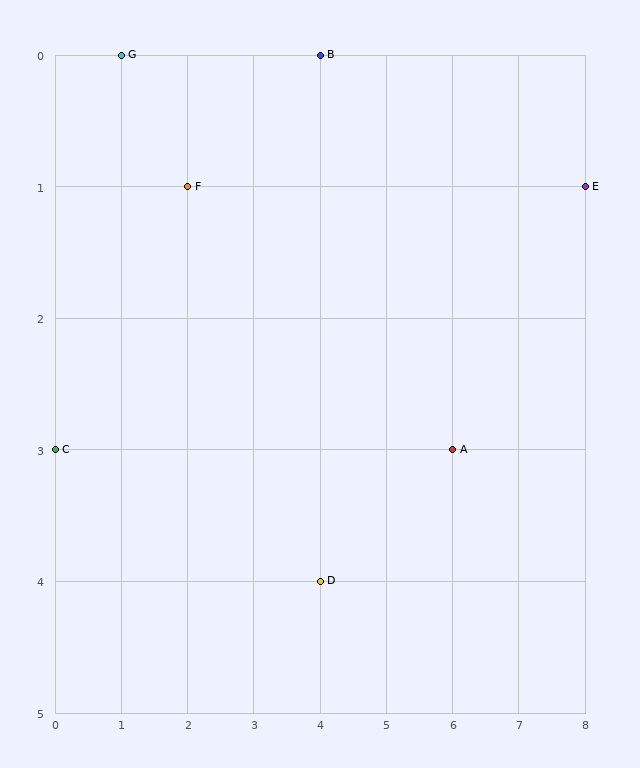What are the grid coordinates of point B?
Point B is at grid coordinates (4, 0).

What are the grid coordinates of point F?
Point F is at grid coordinates (2, 1).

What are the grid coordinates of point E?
Point E is at grid coordinates (8, 1).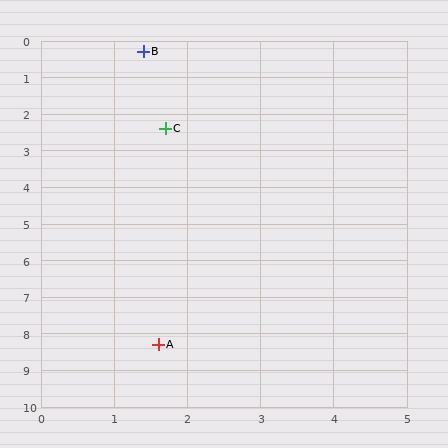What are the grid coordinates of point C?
Point C is at approximately (1.7, 2.4).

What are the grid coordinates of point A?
Point A is at approximately (1.6, 8.3).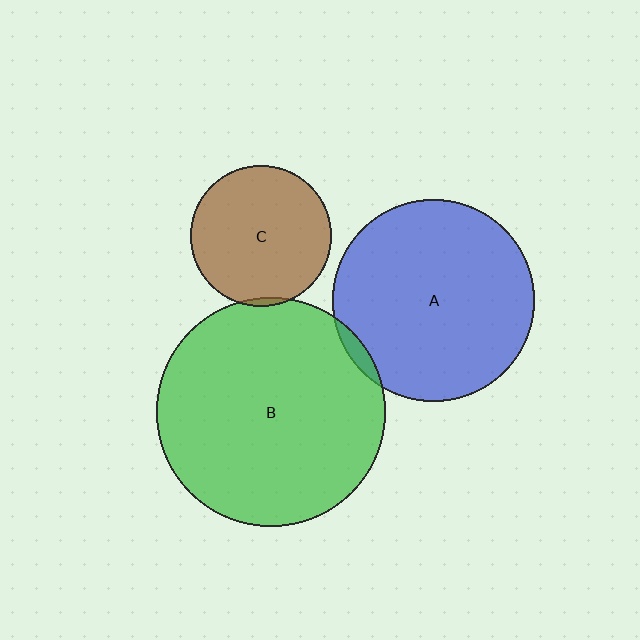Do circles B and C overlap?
Yes.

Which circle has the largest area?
Circle B (green).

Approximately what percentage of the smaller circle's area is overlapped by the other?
Approximately 5%.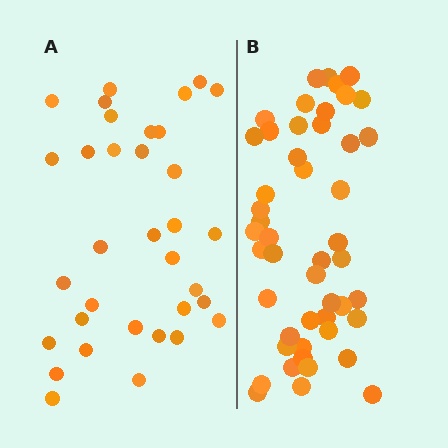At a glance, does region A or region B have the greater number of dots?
Region B (the right region) has more dots.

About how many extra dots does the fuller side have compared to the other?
Region B has approximately 15 more dots than region A.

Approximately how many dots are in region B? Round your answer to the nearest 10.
About 50 dots. (The exact count is 48, which rounds to 50.)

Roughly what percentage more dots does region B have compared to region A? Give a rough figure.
About 40% more.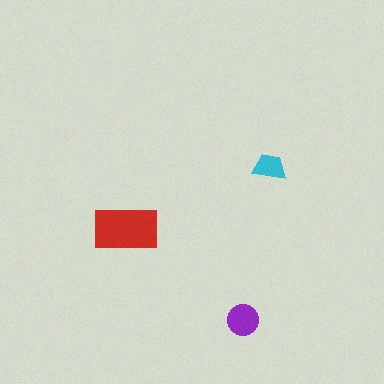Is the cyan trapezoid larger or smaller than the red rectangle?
Smaller.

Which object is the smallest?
The cyan trapezoid.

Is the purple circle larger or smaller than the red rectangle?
Smaller.